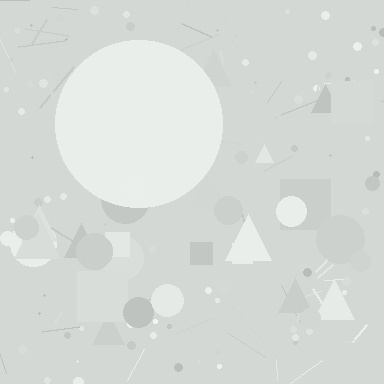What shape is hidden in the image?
A circle is hidden in the image.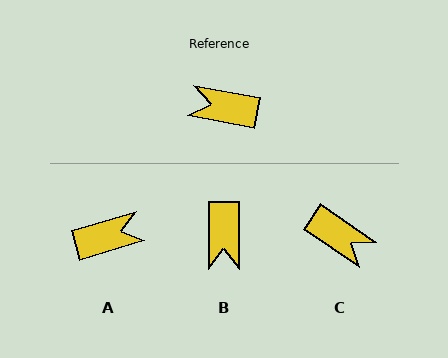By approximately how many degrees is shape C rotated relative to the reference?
Approximately 156 degrees counter-clockwise.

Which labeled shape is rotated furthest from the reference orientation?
C, about 156 degrees away.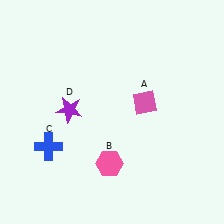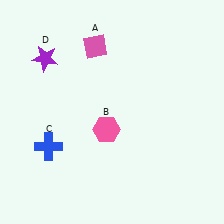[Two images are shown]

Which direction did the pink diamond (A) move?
The pink diamond (A) moved up.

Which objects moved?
The objects that moved are: the pink diamond (A), the pink hexagon (B), the purple star (D).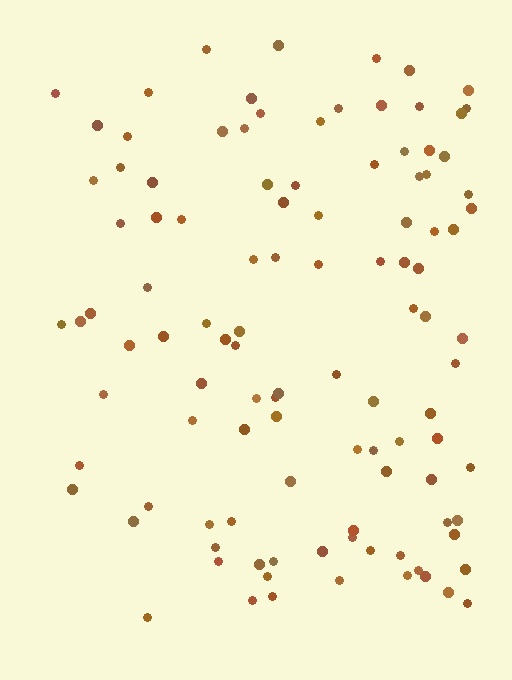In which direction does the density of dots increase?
From left to right, with the right side densest.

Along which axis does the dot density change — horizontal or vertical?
Horizontal.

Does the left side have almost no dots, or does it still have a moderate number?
Still a moderate number, just noticeably fewer than the right.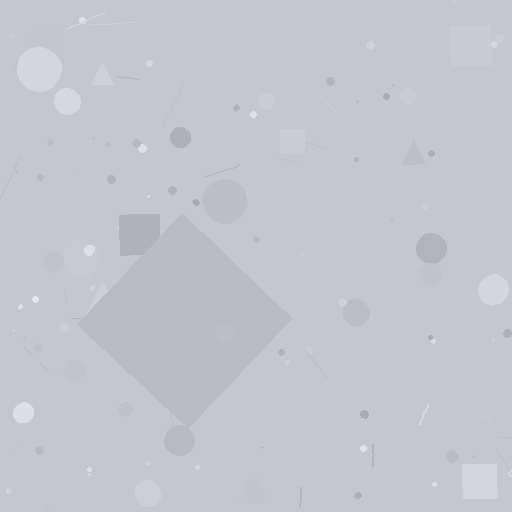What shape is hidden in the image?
A diamond is hidden in the image.